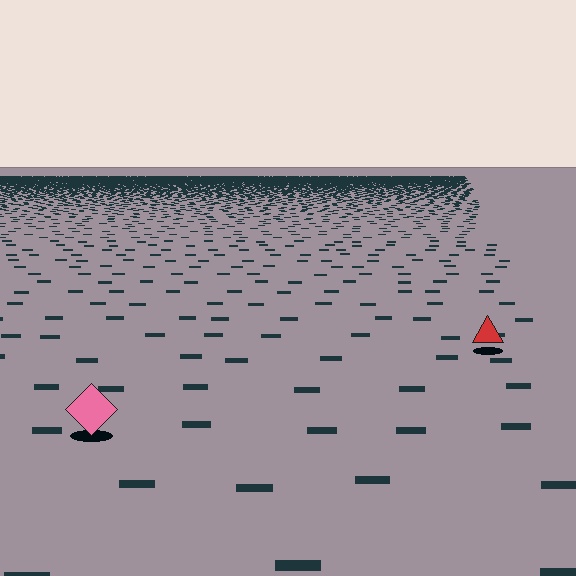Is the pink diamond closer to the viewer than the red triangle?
Yes. The pink diamond is closer — you can tell from the texture gradient: the ground texture is coarser near it.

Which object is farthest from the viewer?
The red triangle is farthest from the viewer. It appears smaller and the ground texture around it is denser.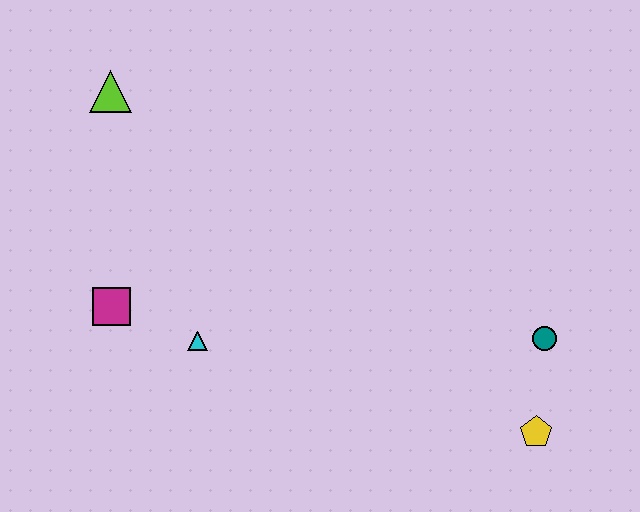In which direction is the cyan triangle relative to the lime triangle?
The cyan triangle is below the lime triangle.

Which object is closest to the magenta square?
The cyan triangle is closest to the magenta square.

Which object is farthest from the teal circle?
The lime triangle is farthest from the teal circle.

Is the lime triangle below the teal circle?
No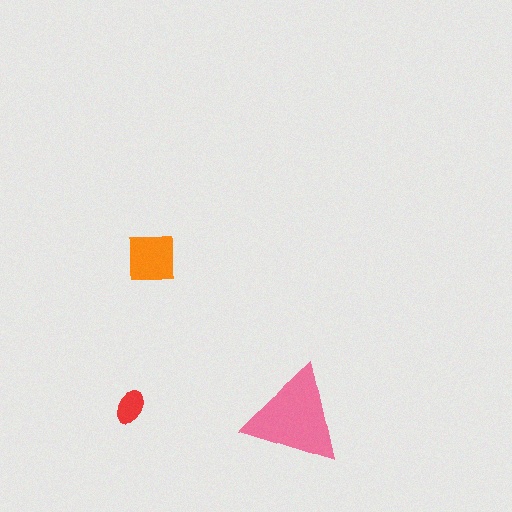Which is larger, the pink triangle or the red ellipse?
The pink triangle.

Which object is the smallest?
The red ellipse.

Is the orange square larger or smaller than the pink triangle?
Smaller.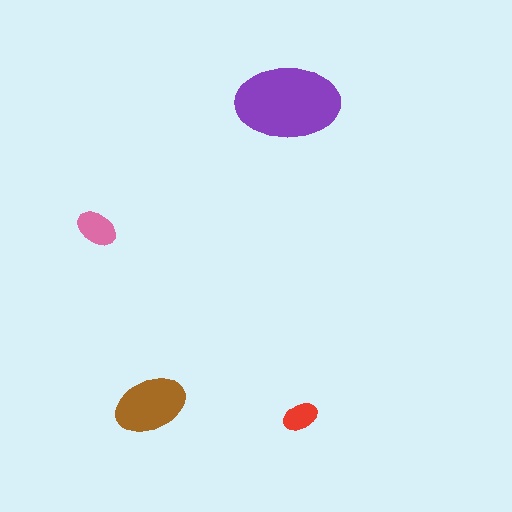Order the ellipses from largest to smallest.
the purple one, the brown one, the pink one, the red one.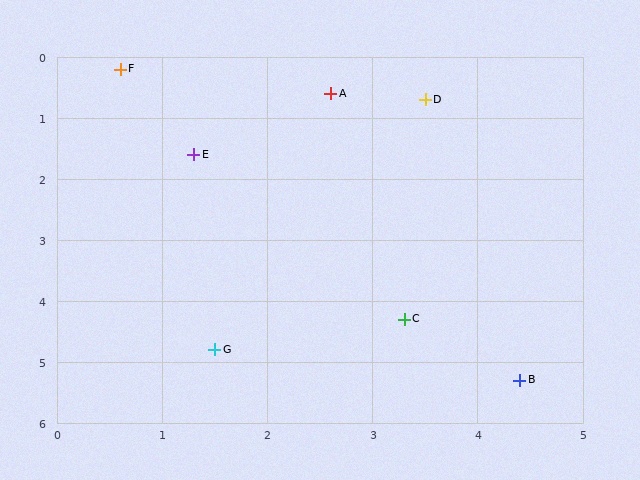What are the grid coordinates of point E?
Point E is at approximately (1.3, 1.6).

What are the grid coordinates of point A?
Point A is at approximately (2.6, 0.6).